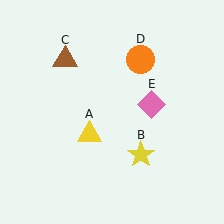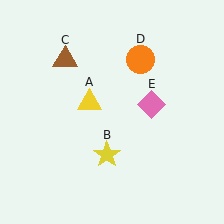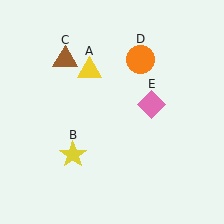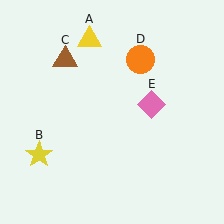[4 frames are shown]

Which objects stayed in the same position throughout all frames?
Brown triangle (object C) and orange circle (object D) and pink diamond (object E) remained stationary.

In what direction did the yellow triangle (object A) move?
The yellow triangle (object A) moved up.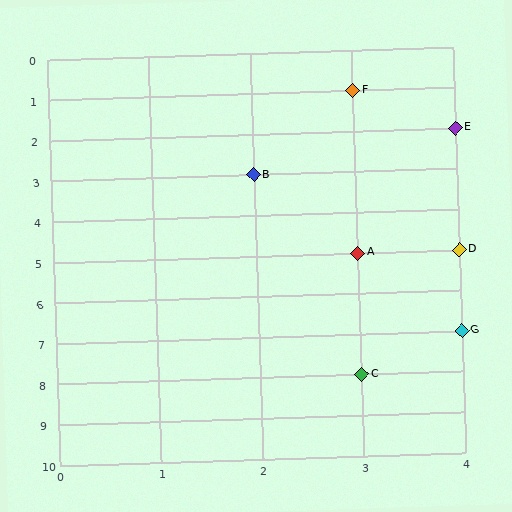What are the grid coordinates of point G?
Point G is at grid coordinates (4, 7).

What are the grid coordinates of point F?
Point F is at grid coordinates (3, 1).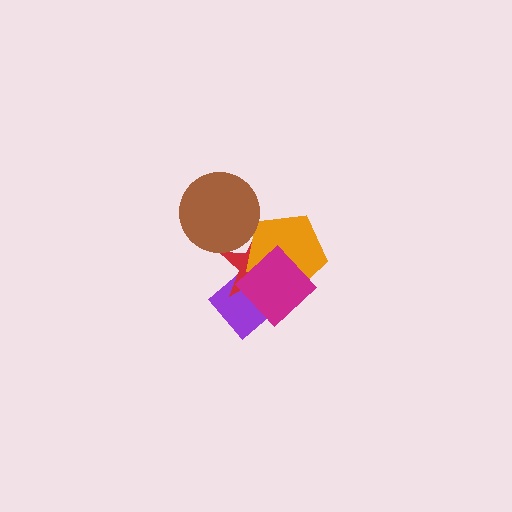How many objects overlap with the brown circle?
1 object overlaps with the brown circle.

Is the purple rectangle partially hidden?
Yes, it is partially covered by another shape.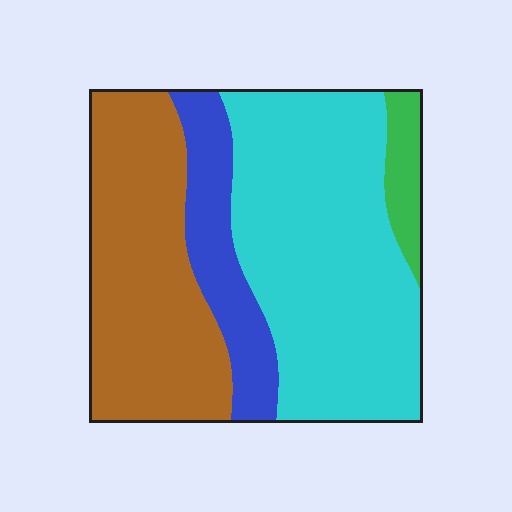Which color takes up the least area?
Green, at roughly 5%.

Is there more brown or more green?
Brown.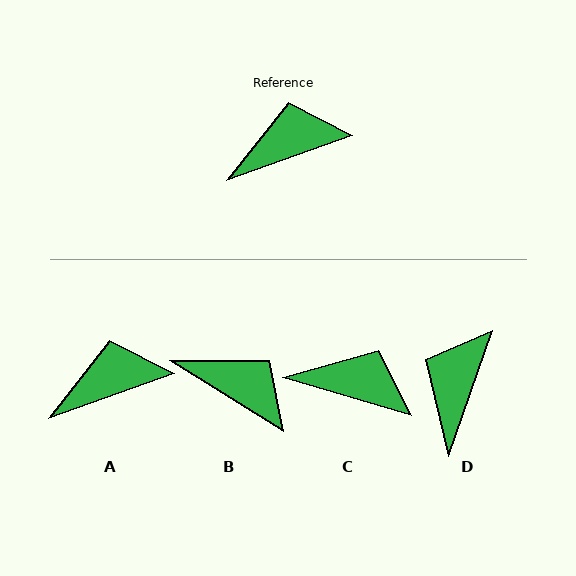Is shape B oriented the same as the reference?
No, it is off by about 52 degrees.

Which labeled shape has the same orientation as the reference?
A.